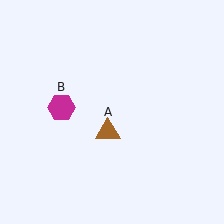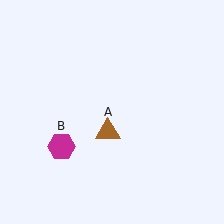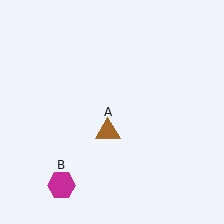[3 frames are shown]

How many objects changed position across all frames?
1 object changed position: magenta hexagon (object B).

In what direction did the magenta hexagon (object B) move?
The magenta hexagon (object B) moved down.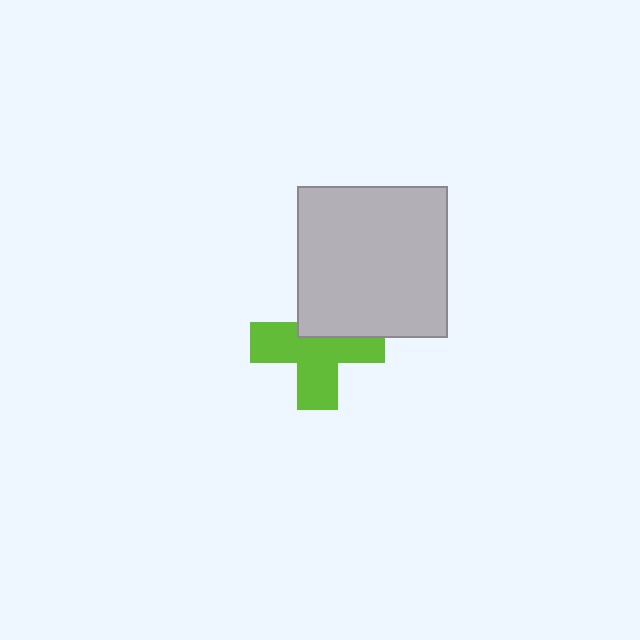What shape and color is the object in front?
The object in front is a light gray square.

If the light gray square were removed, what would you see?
You would see the complete lime cross.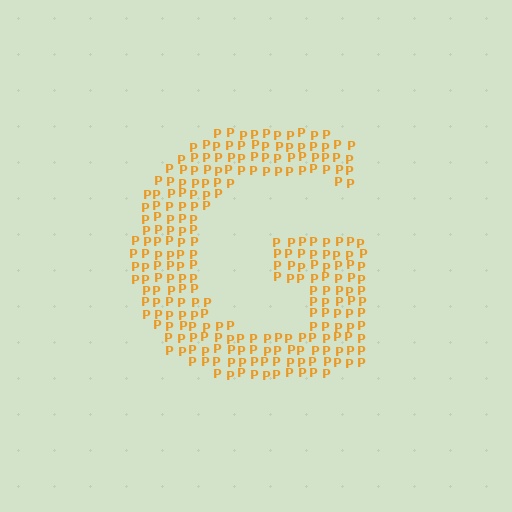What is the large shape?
The large shape is the letter G.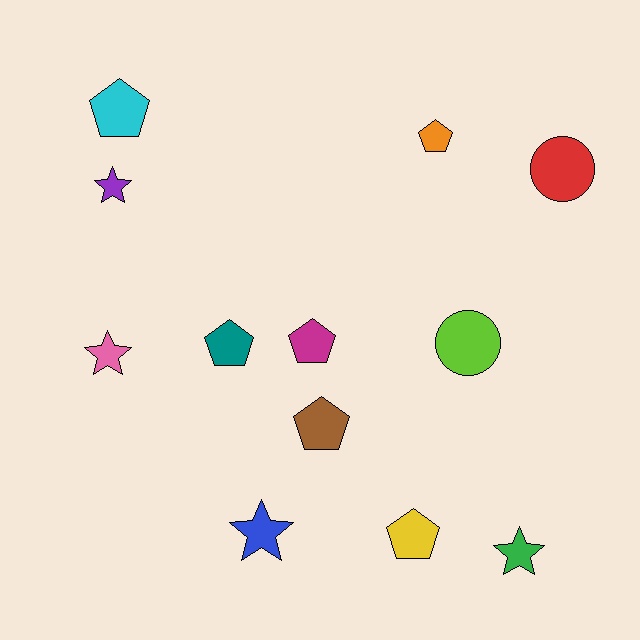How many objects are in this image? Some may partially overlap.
There are 12 objects.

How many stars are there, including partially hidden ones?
There are 4 stars.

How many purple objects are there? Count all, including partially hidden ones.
There is 1 purple object.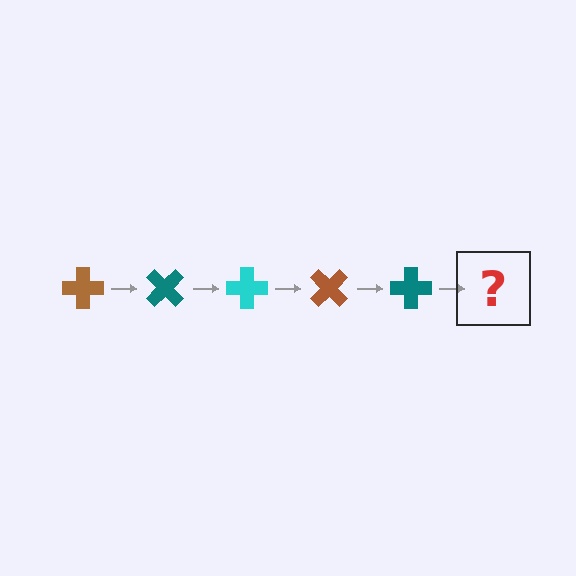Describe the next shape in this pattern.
It should be a cyan cross, rotated 225 degrees from the start.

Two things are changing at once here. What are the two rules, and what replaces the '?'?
The two rules are that it rotates 45 degrees each step and the color cycles through brown, teal, and cyan. The '?' should be a cyan cross, rotated 225 degrees from the start.